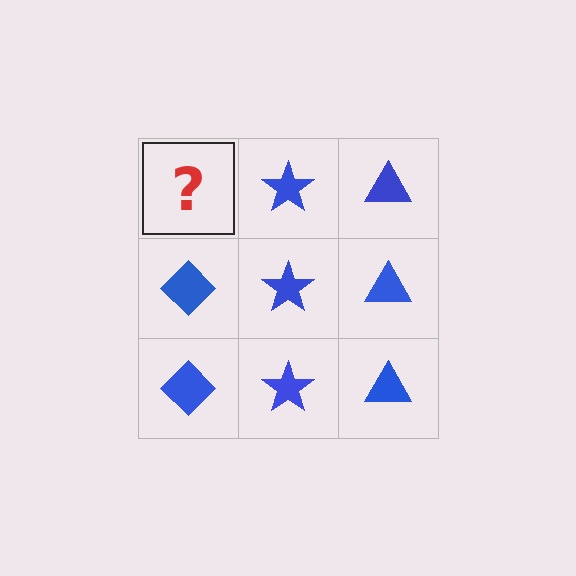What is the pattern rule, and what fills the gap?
The rule is that each column has a consistent shape. The gap should be filled with a blue diamond.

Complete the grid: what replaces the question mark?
The question mark should be replaced with a blue diamond.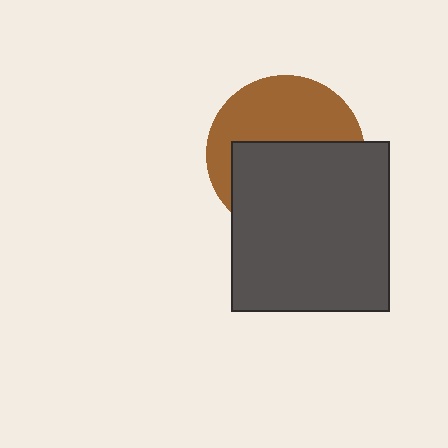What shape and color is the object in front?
The object in front is a dark gray rectangle.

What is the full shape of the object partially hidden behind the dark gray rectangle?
The partially hidden object is a brown circle.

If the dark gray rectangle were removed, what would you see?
You would see the complete brown circle.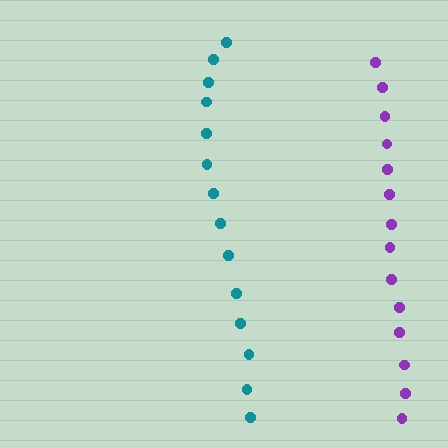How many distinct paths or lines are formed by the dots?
There are 2 distinct paths.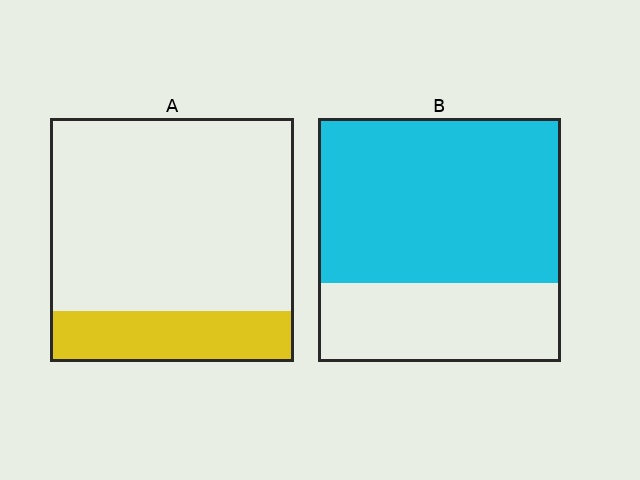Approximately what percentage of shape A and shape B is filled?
A is approximately 20% and B is approximately 70%.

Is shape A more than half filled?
No.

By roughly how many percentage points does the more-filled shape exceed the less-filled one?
By roughly 45 percentage points (B over A).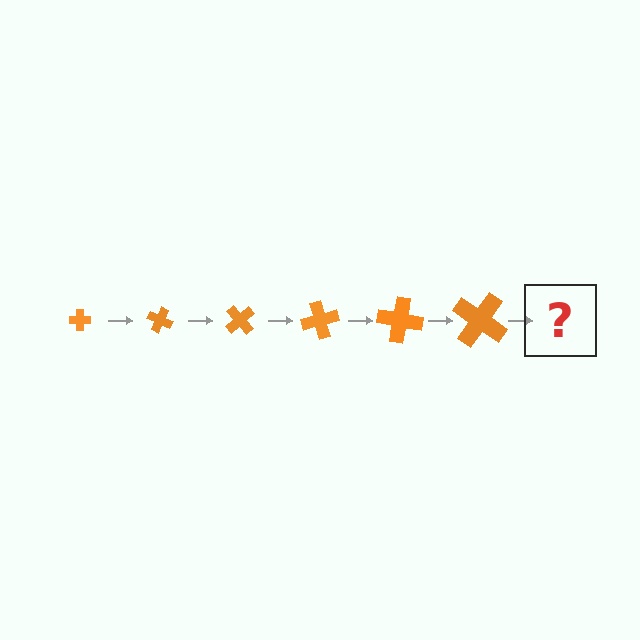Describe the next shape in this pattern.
It should be a cross, larger than the previous one and rotated 150 degrees from the start.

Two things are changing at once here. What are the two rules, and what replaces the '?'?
The two rules are that the cross grows larger each step and it rotates 25 degrees each step. The '?' should be a cross, larger than the previous one and rotated 150 degrees from the start.